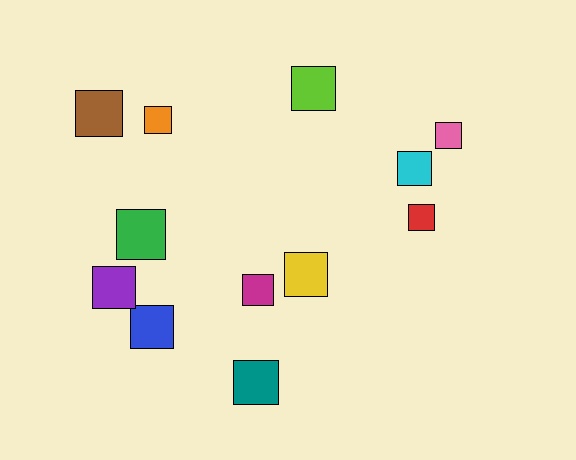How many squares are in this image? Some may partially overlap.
There are 12 squares.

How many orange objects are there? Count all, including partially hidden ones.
There is 1 orange object.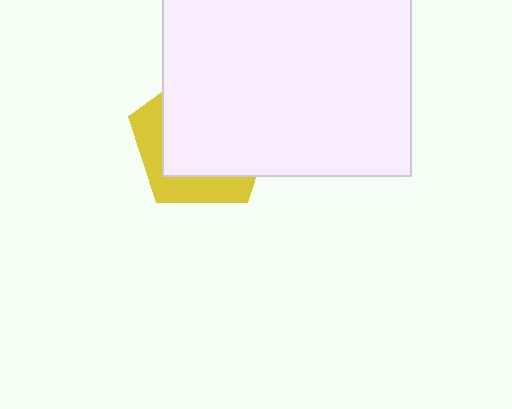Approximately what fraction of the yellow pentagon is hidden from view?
Roughly 69% of the yellow pentagon is hidden behind the white rectangle.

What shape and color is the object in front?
The object in front is a white rectangle.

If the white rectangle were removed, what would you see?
You would see the complete yellow pentagon.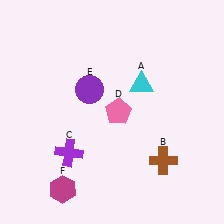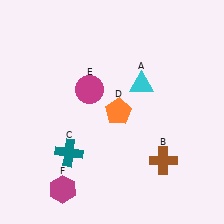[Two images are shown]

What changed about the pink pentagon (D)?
In Image 1, D is pink. In Image 2, it changed to orange.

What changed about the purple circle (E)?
In Image 1, E is purple. In Image 2, it changed to magenta.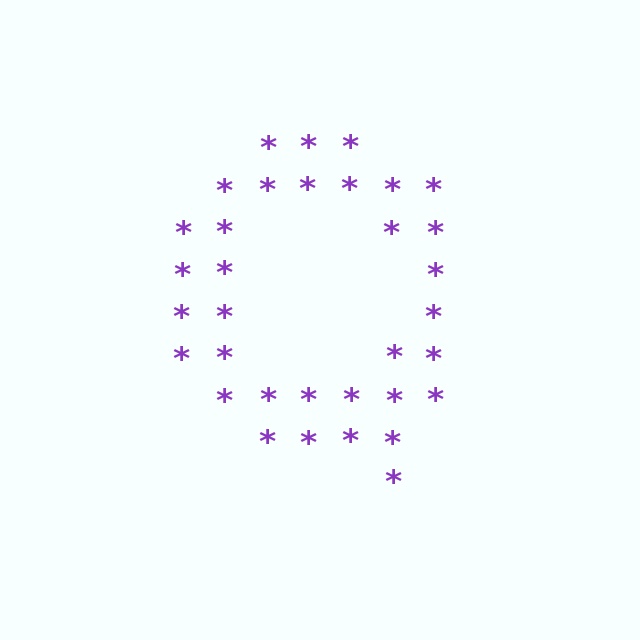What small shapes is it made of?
It is made of small asterisks.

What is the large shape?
The large shape is the letter Q.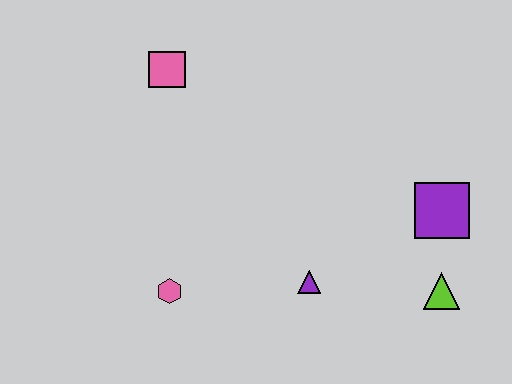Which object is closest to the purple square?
The lime triangle is closest to the purple square.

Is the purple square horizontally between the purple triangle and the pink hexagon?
No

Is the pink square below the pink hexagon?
No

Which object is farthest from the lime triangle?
The pink square is farthest from the lime triangle.